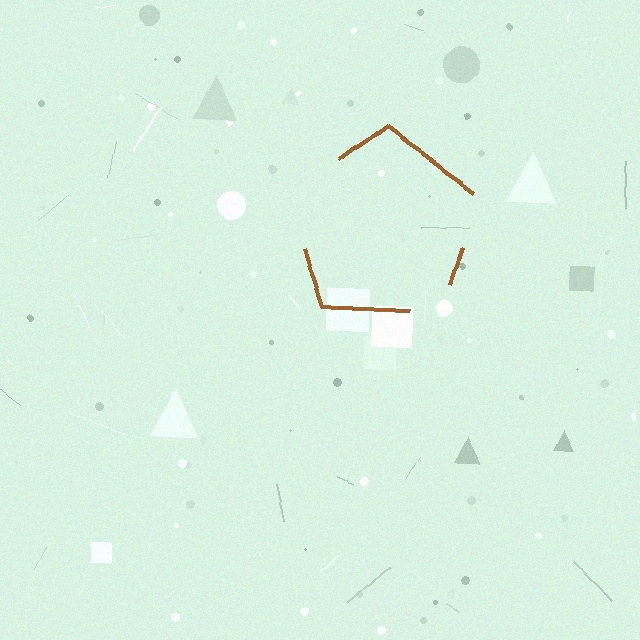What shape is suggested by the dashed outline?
The dashed outline suggests a pentagon.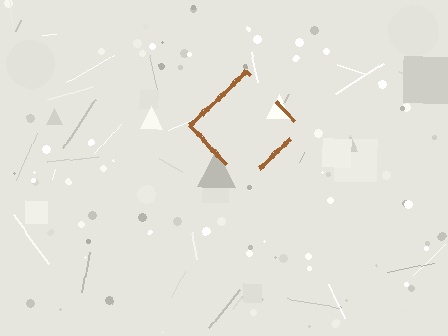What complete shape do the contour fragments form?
The contour fragments form a diamond.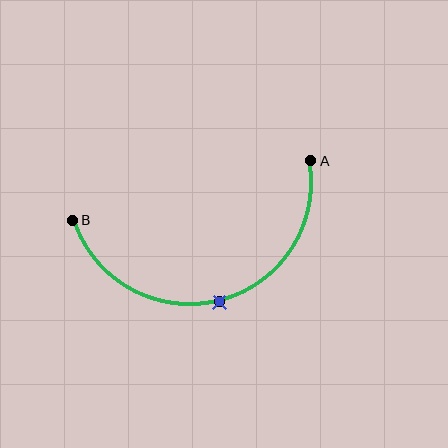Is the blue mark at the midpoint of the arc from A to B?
Yes. The blue mark lies on the arc at equal arc-length from both A and B — it is the arc midpoint.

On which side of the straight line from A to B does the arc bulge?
The arc bulges below the straight line connecting A and B.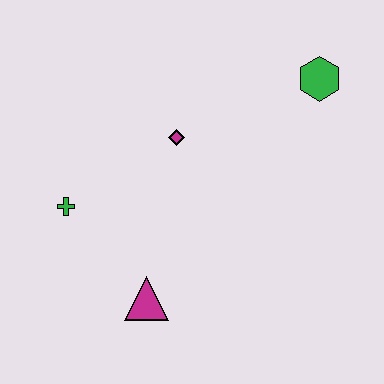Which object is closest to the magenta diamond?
The green cross is closest to the magenta diamond.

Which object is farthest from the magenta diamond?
The magenta triangle is farthest from the magenta diamond.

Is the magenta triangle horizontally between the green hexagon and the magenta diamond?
No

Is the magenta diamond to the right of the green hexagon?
No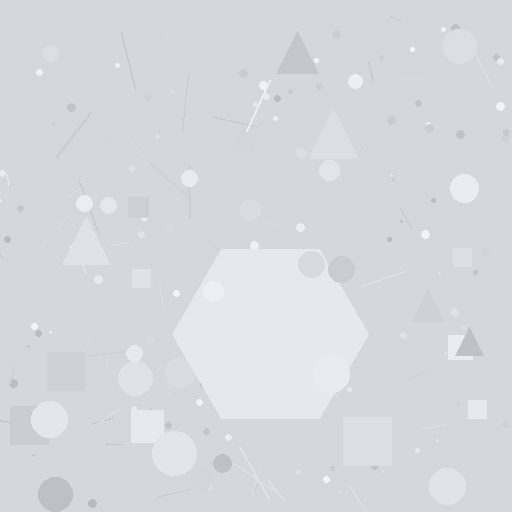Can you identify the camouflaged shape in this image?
The camouflaged shape is a hexagon.